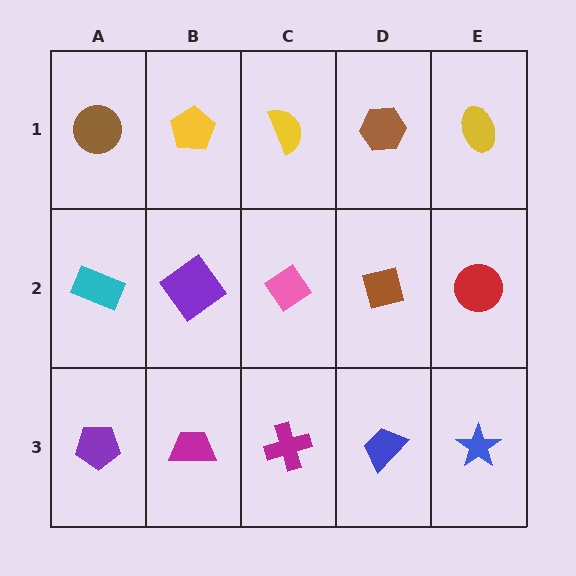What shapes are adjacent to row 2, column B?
A yellow pentagon (row 1, column B), a magenta trapezoid (row 3, column B), a cyan rectangle (row 2, column A), a pink diamond (row 2, column C).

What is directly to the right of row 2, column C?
A brown square.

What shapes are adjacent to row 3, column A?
A cyan rectangle (row 2, column A), a magenta trapezoid (row 3, column B).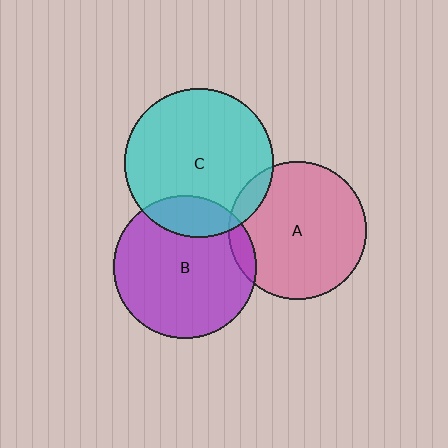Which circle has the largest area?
Circle C (cyan).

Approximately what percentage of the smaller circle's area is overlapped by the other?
Approximately 10%.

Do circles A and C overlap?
Yes.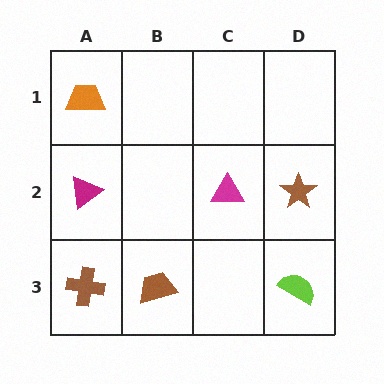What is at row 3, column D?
A lime semicircle.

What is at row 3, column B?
A brown trapezoid.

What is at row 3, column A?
A brown cross.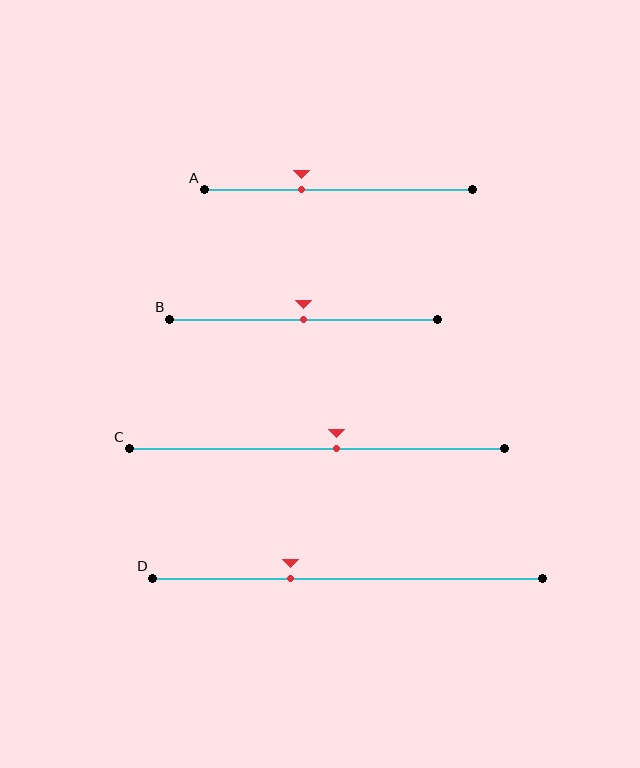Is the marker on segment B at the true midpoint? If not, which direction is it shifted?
Yes, the marker on segment B is at the true midpoint.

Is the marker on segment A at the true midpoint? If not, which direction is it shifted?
No, the marker on segment A is shifted to the left by about 14% of the segment length.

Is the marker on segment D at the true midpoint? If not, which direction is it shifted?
No, the marker on segment D is shifted to the left by about 15% of the segment length.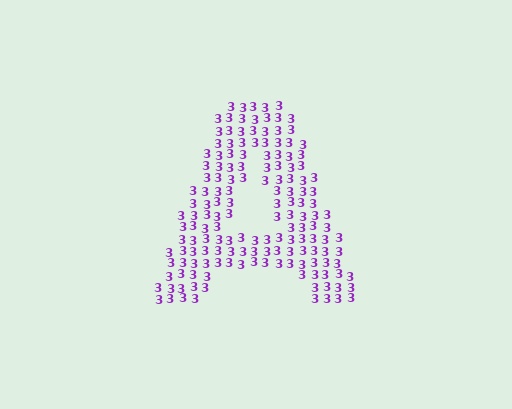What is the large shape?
The large shape is the letter A.